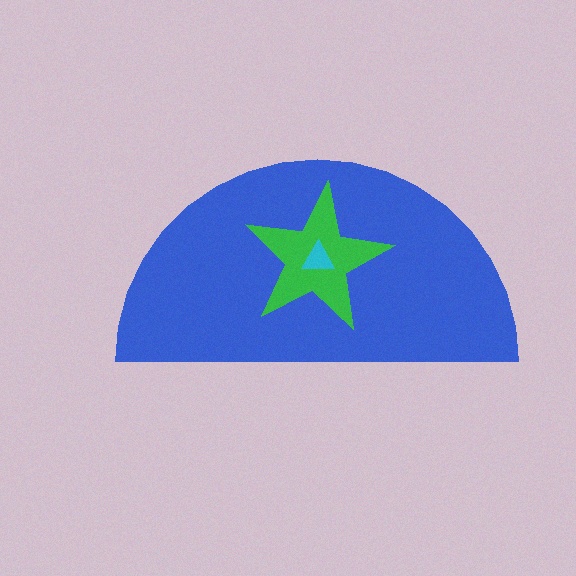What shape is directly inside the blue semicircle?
The green star.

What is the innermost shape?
The cyan triangle.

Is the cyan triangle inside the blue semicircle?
Yes.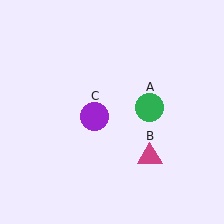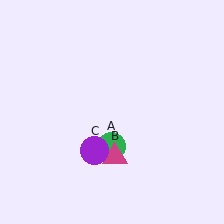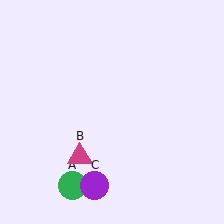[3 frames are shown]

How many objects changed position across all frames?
3 objects changed position: green circle (object A), magenta triangle (object B), purple circle (object C).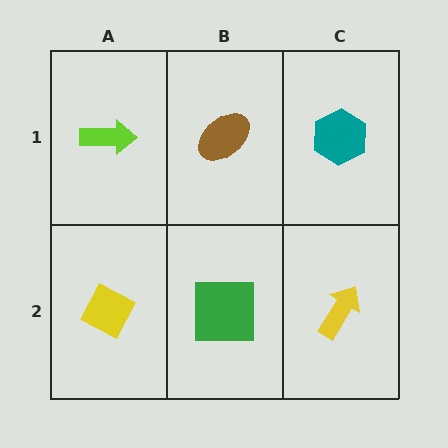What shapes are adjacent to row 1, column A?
A yellow diamond (row 2, column A), a brown ellipse (row 1, column B).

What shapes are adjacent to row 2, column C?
A teal hexagon (row 1, column C), a green square (row 2, column B).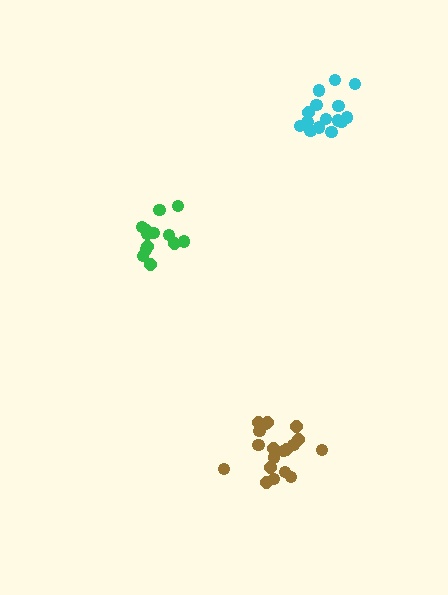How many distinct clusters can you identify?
There are 3 distinct clusters.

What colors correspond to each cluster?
The clusters are colored: cyan, green, brown.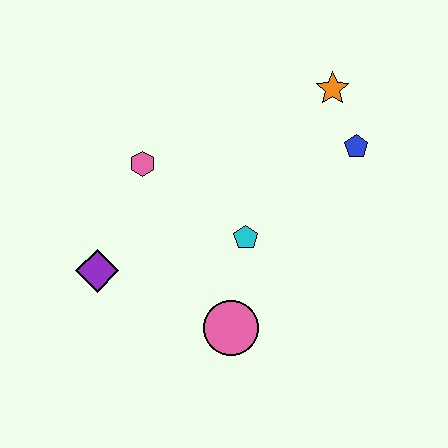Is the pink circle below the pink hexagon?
Yes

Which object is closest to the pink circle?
The cyan pentagon is closest to the pink circle.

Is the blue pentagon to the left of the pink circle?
No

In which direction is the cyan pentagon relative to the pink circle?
The cyan pentagon is above the pink circle.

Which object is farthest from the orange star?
The purple diamond is farthest from the orange star.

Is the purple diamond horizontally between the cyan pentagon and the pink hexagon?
No